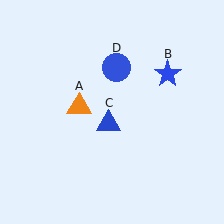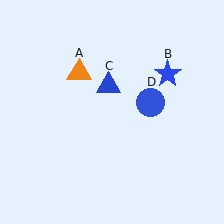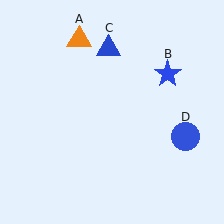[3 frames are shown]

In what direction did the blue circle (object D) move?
The blue circle (object D) moved down and to the right.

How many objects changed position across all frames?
3 objects changed position: orange triangle (object A), blue triangle (object C), blue circle (object D).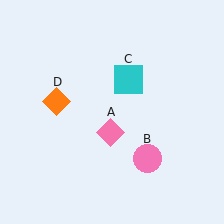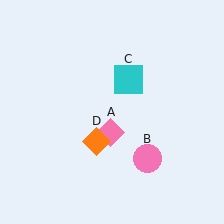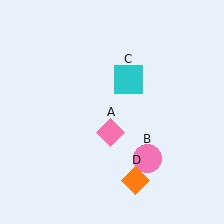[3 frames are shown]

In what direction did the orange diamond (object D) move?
The orange diamond (object D) moved down and to the right.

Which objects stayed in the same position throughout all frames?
Pink diamond (object A) and pink circle (object B) and cyan square (object C) remained stationary.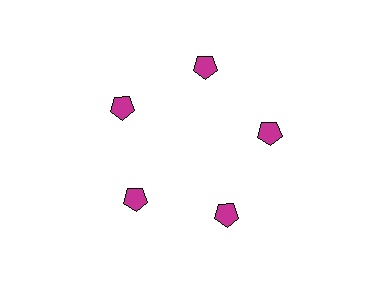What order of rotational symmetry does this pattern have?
This pattern has 5-fold rotational symmetry.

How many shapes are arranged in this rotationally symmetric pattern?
There are 5 shapes, arranged in 5 groups of 1.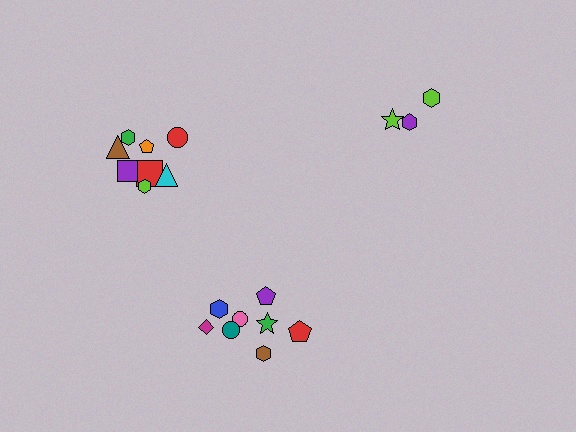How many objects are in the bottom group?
There are 8 objects.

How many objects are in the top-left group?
There are 8 objects.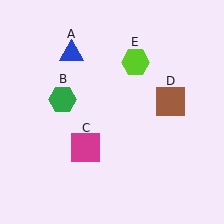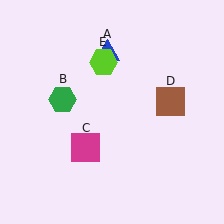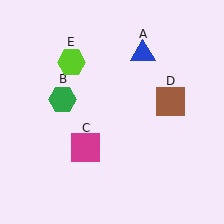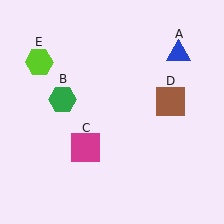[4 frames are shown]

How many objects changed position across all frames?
2 objects changed position: blue triangle (object A), lime hexagon (object E).